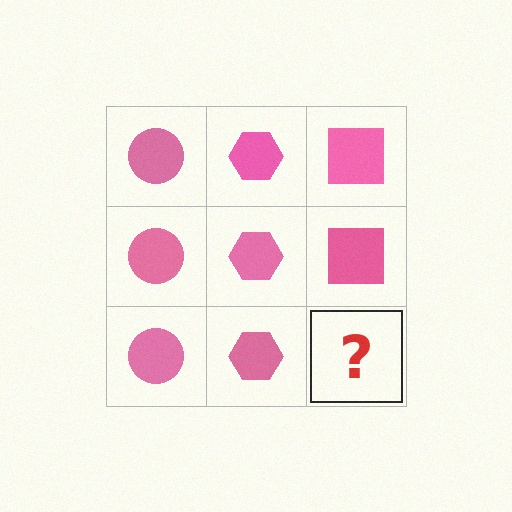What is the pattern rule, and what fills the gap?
The rule is that each column has a consistent shape. The gap should be filled with a pink square.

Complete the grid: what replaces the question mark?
The question mark should be replaced with a pink square.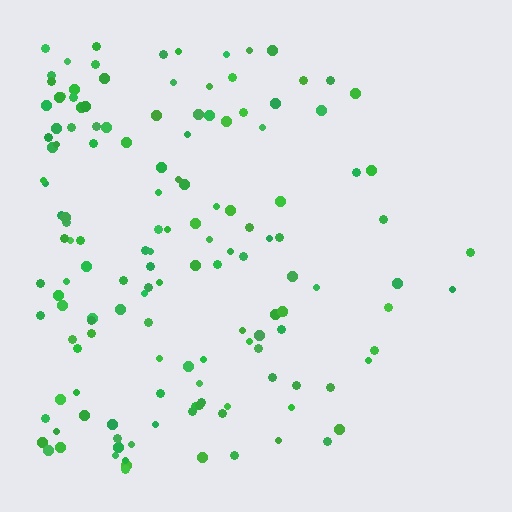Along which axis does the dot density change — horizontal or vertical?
Horizontal.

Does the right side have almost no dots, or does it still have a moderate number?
Still a moderate number, just noticeably fewer than the left.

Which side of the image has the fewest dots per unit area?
The right.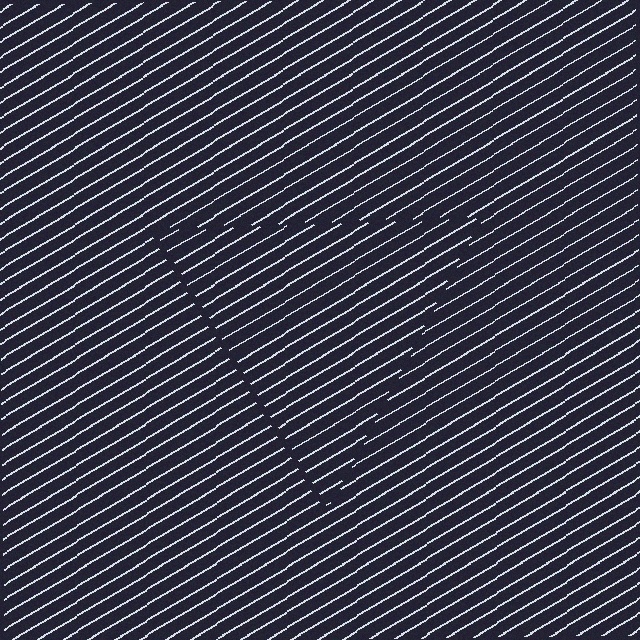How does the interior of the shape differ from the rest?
The interior of the shape contains the same grating, shifted by half a period — the contour is defined by the phase discontinuity where line-ends from the inner and outer gratings abut.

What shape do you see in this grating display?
An illusory triangle. The interior of the shape contains the same grating, shifted by half a period — the contour is defined by the phase discontinuity where line-ends from the inner and outer gratings abut.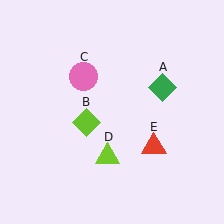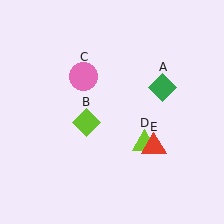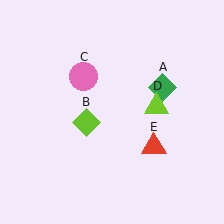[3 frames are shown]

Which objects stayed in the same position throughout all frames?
Green diamond (object A) and lime diamond (object B) and pink circle (object C) and red triangle (object E) remained stationary.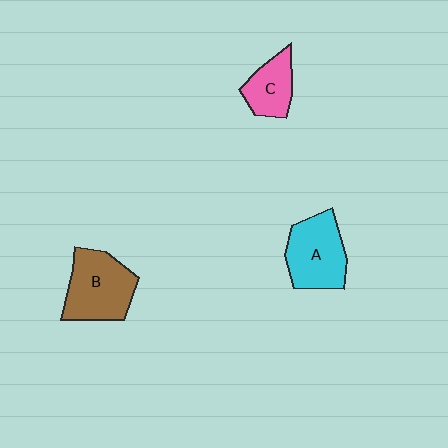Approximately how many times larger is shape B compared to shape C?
Approximately 1.7 times.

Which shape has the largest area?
Shape B (brown).